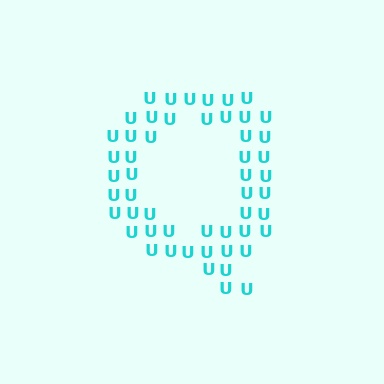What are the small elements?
The small elements are letter U's.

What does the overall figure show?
The overall figure shows the letter Q.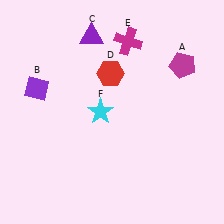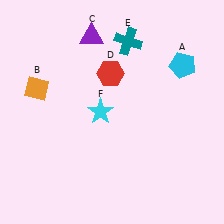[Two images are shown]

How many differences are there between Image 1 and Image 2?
There are 3 differences between the two images.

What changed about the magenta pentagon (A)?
In Image 1, A is magenta. In Image 2, it changed to cyan.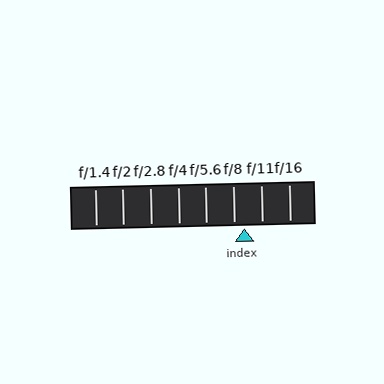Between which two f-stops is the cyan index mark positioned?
The index mark is between f/8 and f/11.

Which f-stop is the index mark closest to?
The index mark is closest to f/8.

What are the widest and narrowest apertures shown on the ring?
The widest aperture shown is f/1.4 and the narrowest is f/16.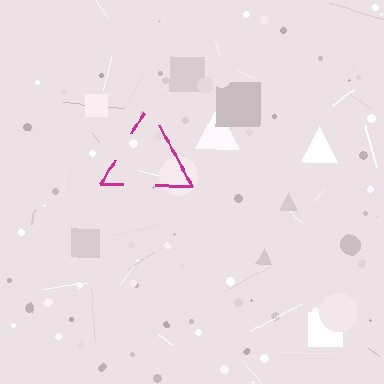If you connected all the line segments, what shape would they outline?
They would outline a triangle.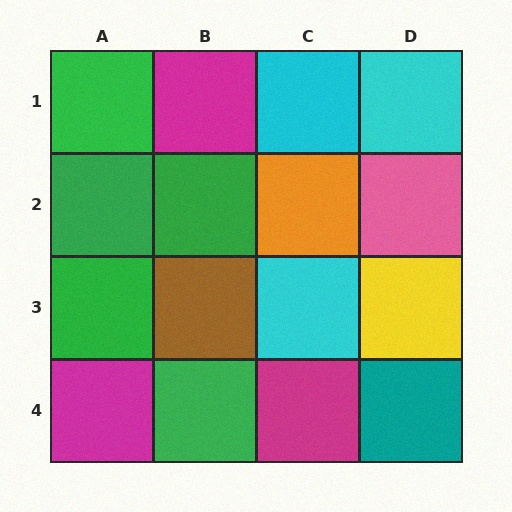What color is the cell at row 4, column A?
Magenta.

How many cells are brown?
1 cell is brown.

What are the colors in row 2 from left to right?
Green, green, orange, pink.